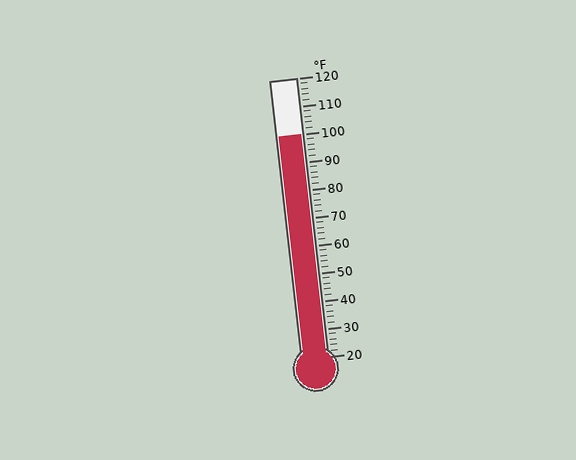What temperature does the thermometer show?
The thermometer shows approximately 100°F.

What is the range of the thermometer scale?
The thermometer scale ranges from 20°F to 120°F.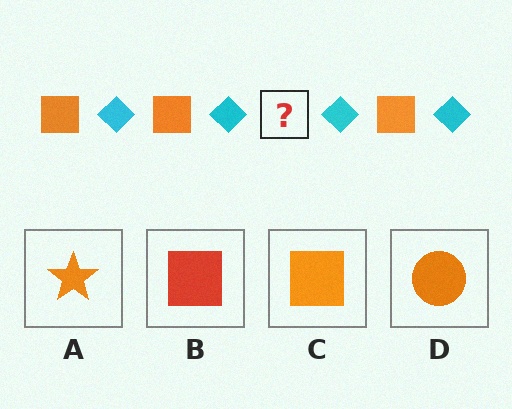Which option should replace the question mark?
Option C.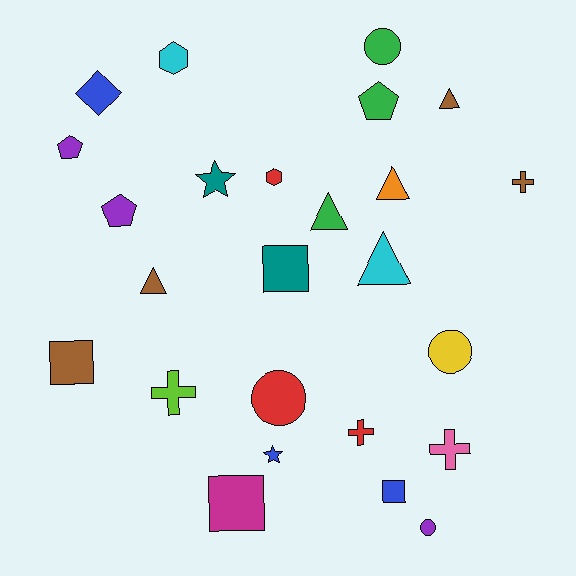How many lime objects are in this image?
There is 1 lime object.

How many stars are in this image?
There are 2 stars.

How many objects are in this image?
There are 25 objects.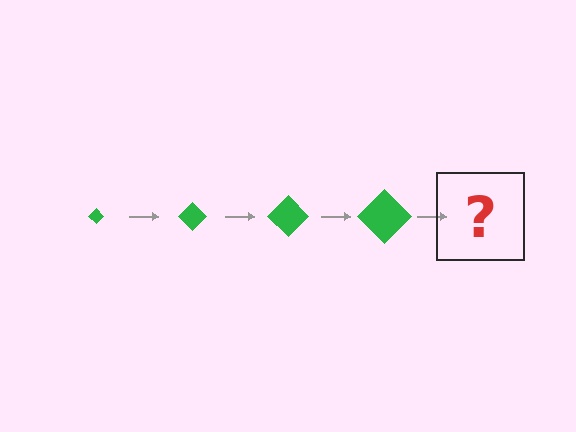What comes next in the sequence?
The next element should be a green diamond, larger than the previous one.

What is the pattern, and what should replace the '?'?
The pattern is that the diamond gets progressively larger each step. The '?' should be a green diamond, larger than the previous one.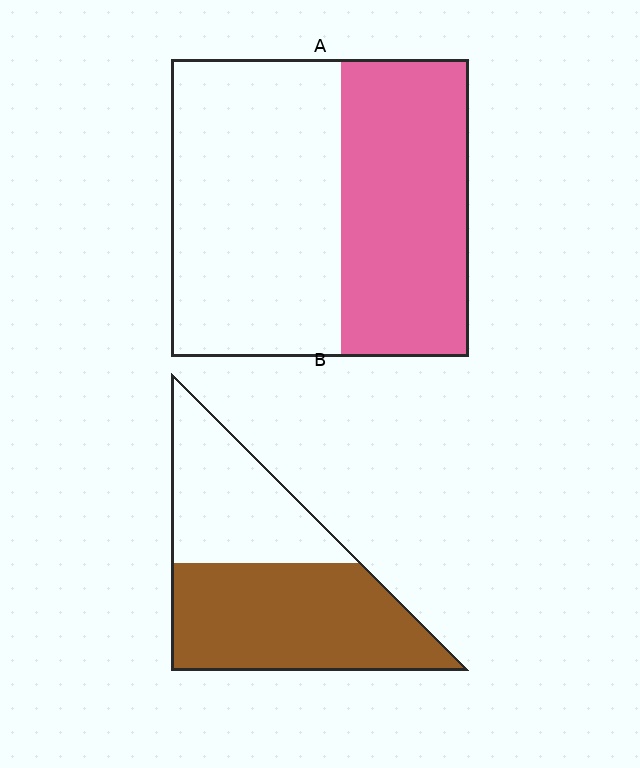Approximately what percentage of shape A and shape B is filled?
A is approximately 45% and B is approximately 60%.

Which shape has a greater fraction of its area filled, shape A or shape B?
Shape B.